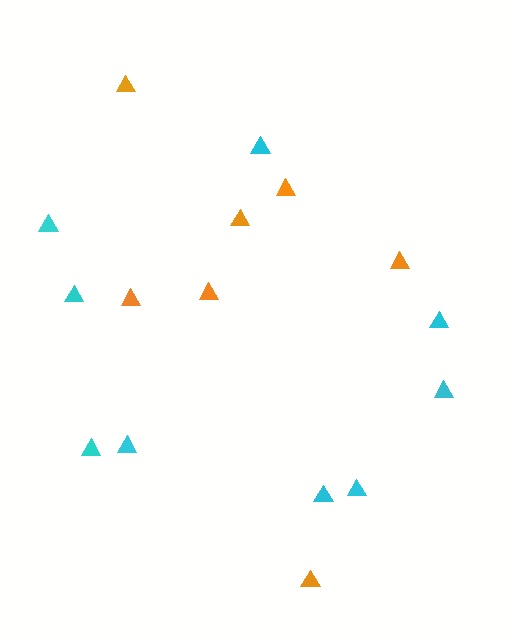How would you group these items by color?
There are 2 groups: one group of cyan triangles (9) and one group of orange triangles (7).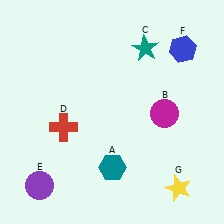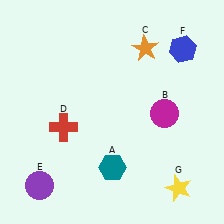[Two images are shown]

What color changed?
The star (C) changed from teal in Image 1 to orange in Image 2.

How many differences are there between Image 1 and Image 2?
There is 1 difference between the two images.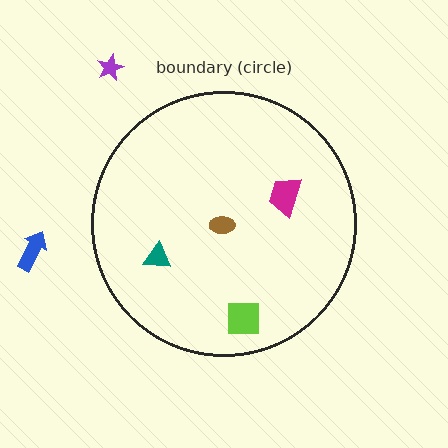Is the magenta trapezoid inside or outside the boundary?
Inside.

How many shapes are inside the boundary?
4 inside, 2 outside.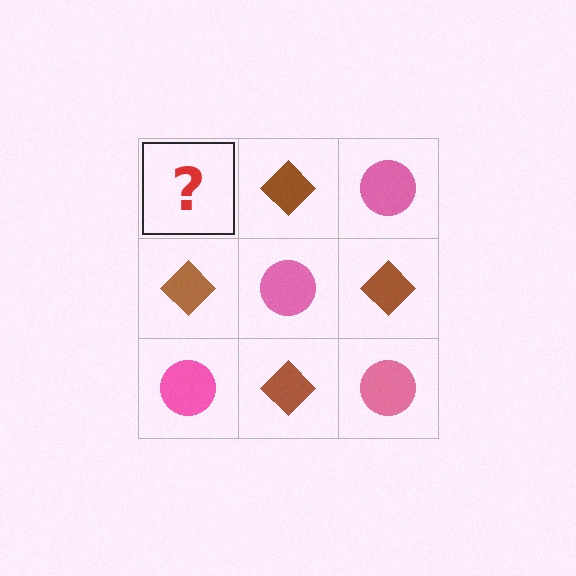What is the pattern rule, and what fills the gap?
The rule is that it alternates pink circle and brown diamond in a checkerboard pattern. The gap should be filled with a pink circle.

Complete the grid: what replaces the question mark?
The question mark should be replaced with a pink circle.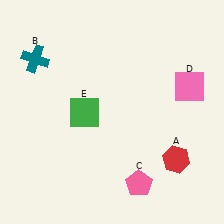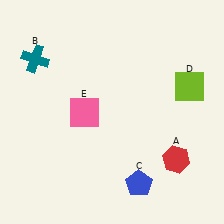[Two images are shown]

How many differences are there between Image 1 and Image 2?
There are 3 differences between the two images.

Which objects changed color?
C changed from pink to blue. D changed from pink to lime. E changed from green to pink.